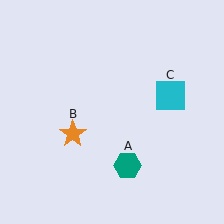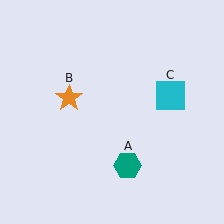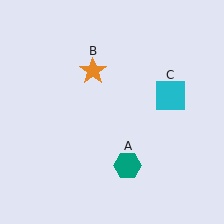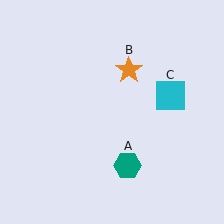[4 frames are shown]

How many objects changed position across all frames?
1 object changed position: orange star (object B).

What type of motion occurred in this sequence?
The orange star (object B) rotated clockwise around the center of the scene.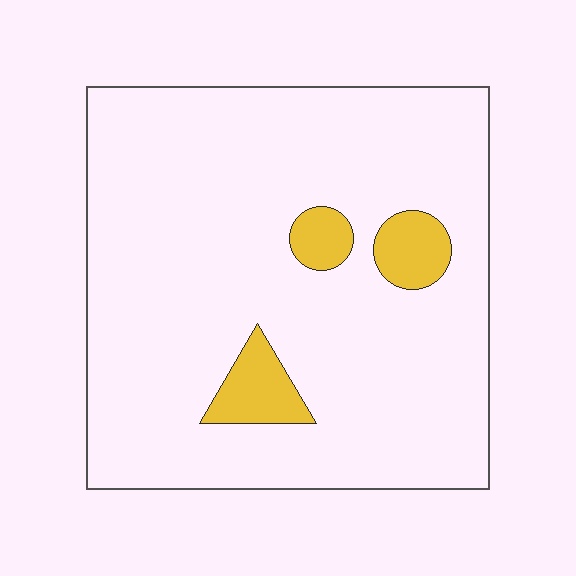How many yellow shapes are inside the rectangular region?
3.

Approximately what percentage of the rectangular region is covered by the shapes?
Approximately 10%.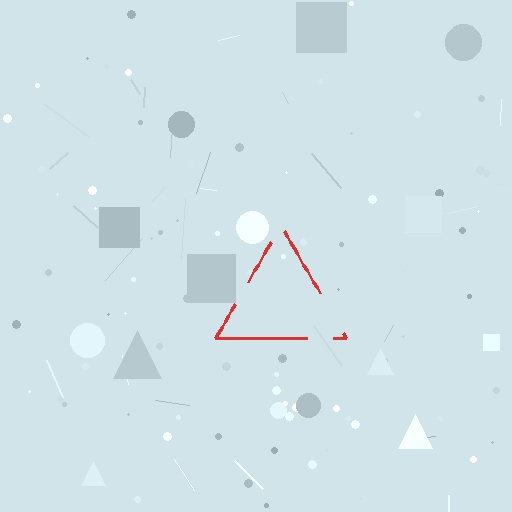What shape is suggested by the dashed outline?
The dashed outline suggests a triangle.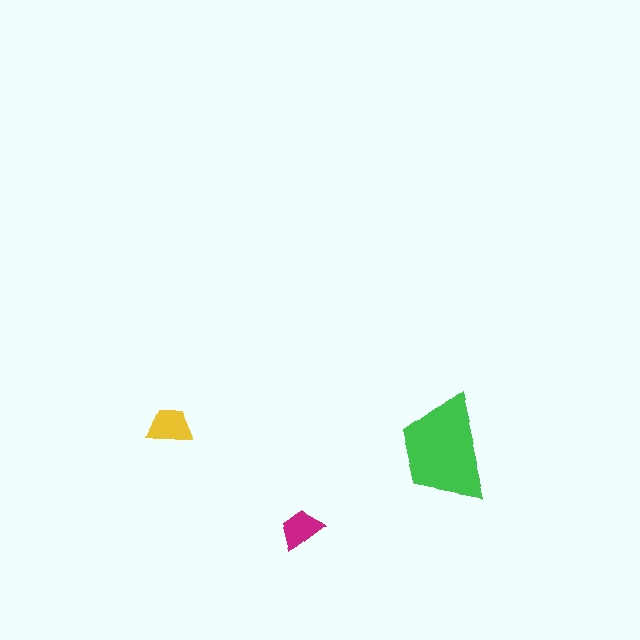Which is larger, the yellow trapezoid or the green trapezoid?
The green one.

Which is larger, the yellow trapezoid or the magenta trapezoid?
The yellow one.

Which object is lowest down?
The magenta trapezoid is bottommost.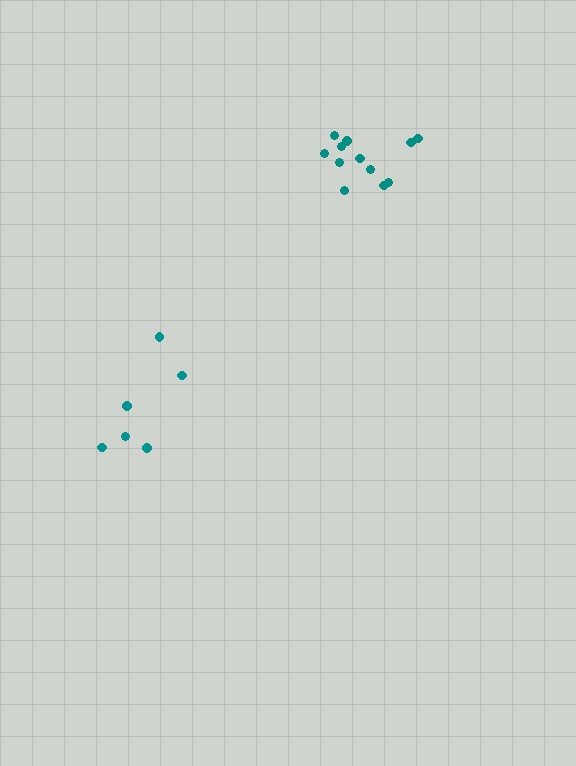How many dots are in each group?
Group 1: 12 dots, Group 2: 6 dots (18 total).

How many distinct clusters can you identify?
There are 2 distinct clusters.